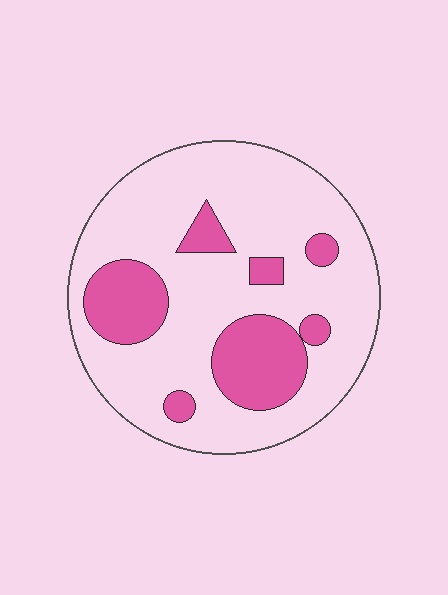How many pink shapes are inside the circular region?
7.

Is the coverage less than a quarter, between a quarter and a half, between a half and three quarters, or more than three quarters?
Less than a quarter.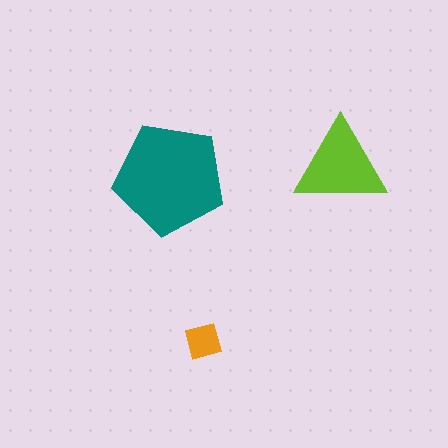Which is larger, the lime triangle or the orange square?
The lime triangle.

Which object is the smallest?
The orange square.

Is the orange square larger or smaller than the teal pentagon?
Smaller.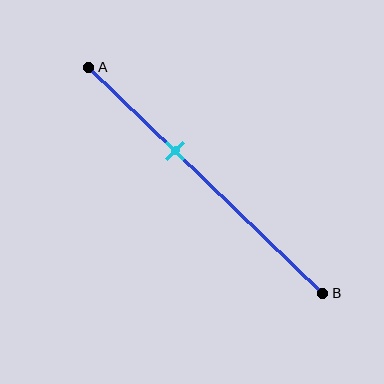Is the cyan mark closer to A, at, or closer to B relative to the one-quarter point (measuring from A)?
The cyan mark is closer to point B than the one-quarter point of segment AB.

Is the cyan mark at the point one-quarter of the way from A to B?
No, the mark is at about 35% from A, not at the 25% one-quarter point.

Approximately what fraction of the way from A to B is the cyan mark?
The cyan mark is approximately 35% of the way from A to B.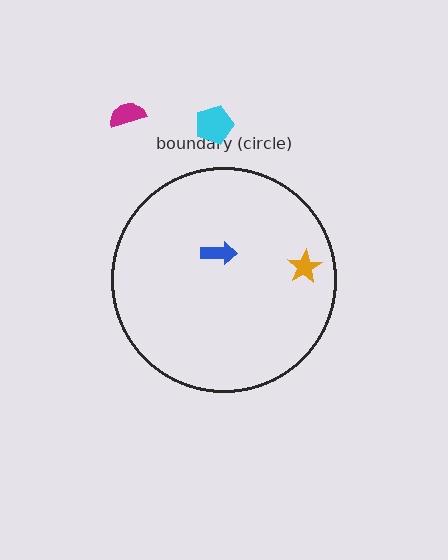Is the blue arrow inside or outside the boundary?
Inside.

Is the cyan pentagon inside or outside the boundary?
Outside.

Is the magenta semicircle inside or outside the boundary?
Outside.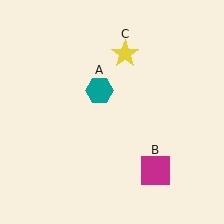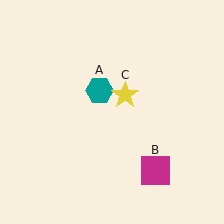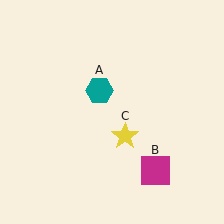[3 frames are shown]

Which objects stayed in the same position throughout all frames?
Teal hexagon (object A) and magenta square (object B) remained stationary.